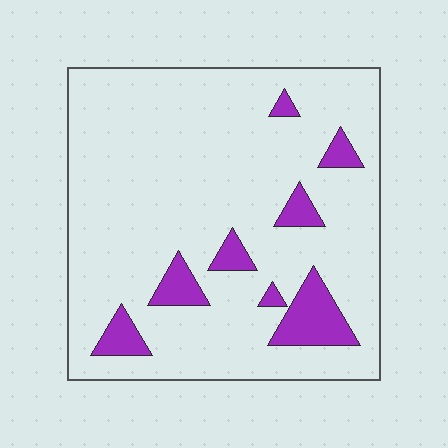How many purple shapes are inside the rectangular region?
8.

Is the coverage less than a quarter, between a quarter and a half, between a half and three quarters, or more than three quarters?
Less than a quarter.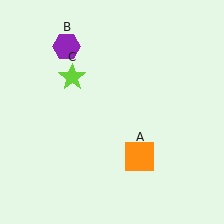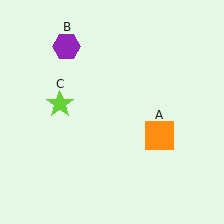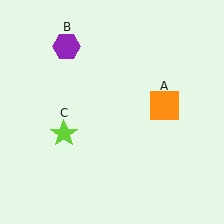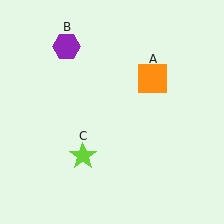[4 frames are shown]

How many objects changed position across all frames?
2 objects changed position: orange square (object A), lime star (object C).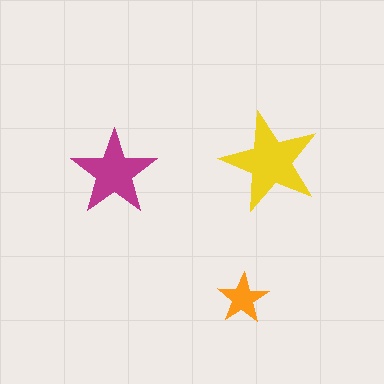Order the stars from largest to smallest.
the yellow one, the magenta one, the orange one.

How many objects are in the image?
There are 3 objects in the image.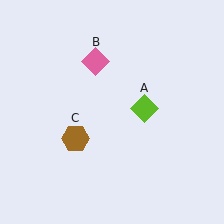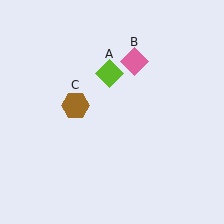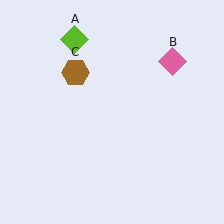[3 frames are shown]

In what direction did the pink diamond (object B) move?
The pink diamond (object B) moved right.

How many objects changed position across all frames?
3 objects changed position: lime diamond (object A), pink diamond (object B), brown hexagon (object C).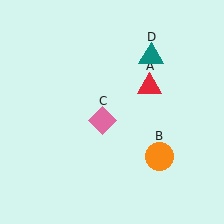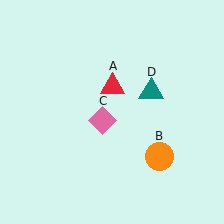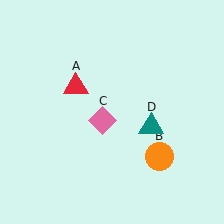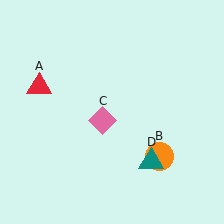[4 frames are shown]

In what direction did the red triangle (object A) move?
The red triangle (object A) moved left.